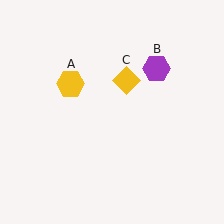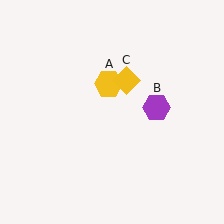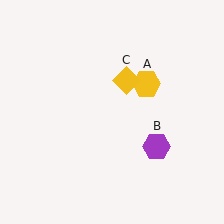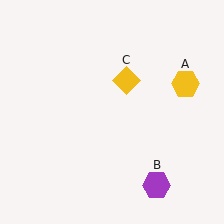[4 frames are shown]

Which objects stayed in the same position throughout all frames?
Yellow diamond (object C) remained stationary.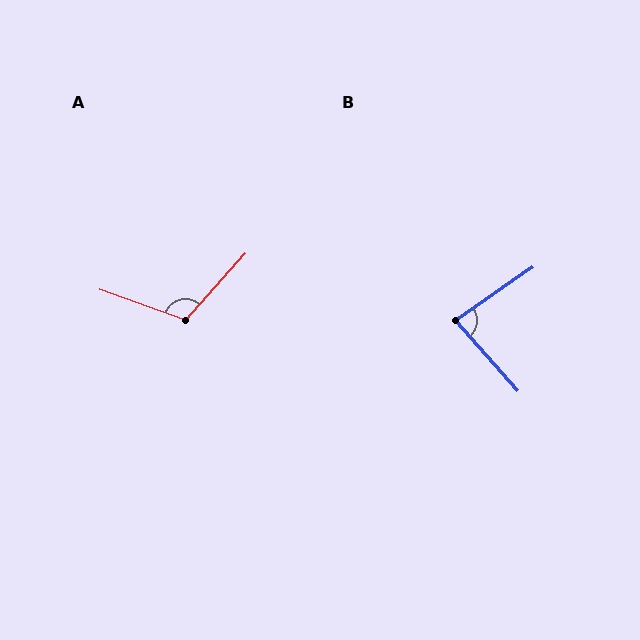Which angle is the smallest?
B, at approximately 83 degrees.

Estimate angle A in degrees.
Approximately 112 degrees.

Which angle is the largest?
A, at approximately 112 degrees.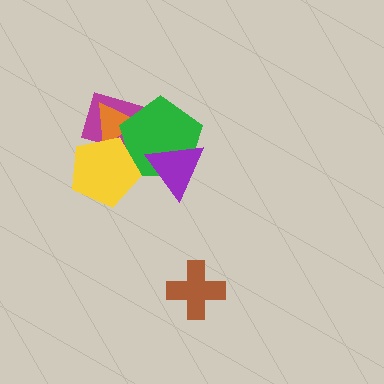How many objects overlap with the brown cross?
0 objects overlap with the brown cross.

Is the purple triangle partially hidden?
No, no other shape covers it.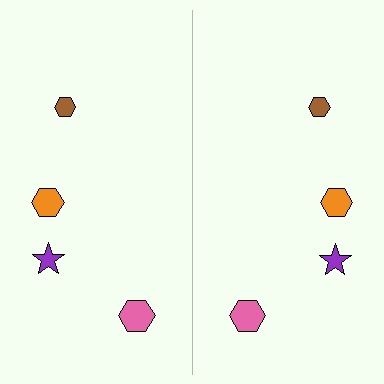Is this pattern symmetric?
Yes, this pattern has bilateral (reflection) symmetry.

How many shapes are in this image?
There are 8 shapes in this image.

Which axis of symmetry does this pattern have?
The pattern has a vertical axis of symmetry running through the center of the image.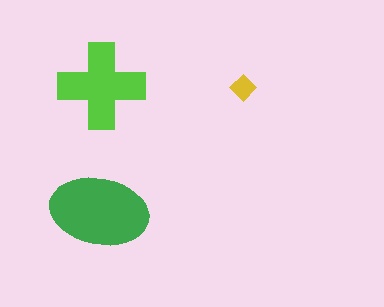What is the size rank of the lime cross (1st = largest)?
2nd.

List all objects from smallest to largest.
The yellow diamond, the lime cross, the green ellipse.